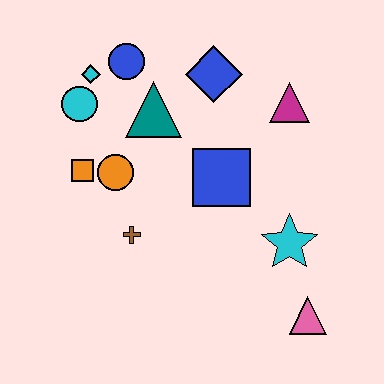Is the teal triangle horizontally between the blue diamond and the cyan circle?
Yes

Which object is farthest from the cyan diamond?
The pink triangle is farthest from the cyan diamond.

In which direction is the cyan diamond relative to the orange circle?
The cyan diamond is above the orange circle.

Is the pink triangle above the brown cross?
No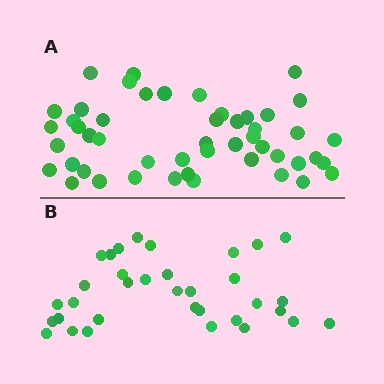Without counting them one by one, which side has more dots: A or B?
Region A (the top region) has more dots.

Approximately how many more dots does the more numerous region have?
Region A has approximately 15 more dots than region B.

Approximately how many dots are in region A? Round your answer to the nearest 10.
About 50 dots. (The exact count is 49, which rounds to 50.)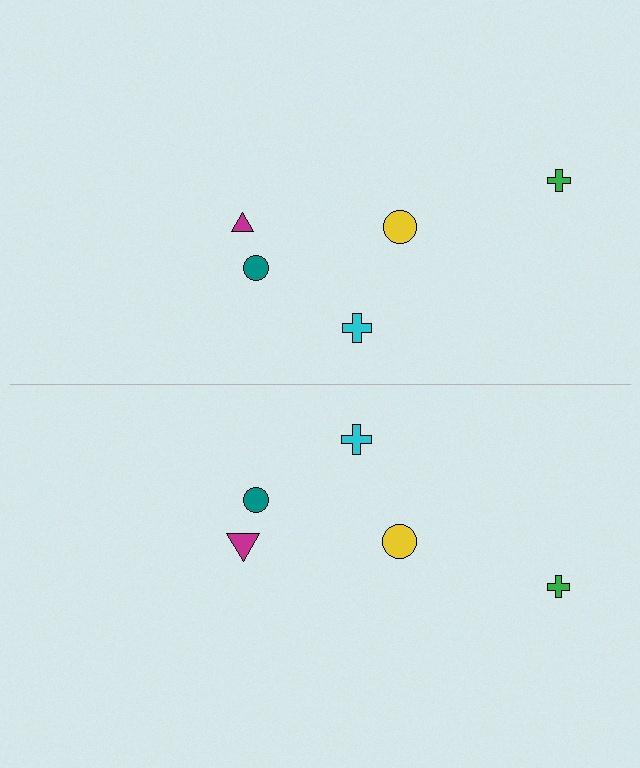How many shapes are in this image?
There are 10 shapes in this image.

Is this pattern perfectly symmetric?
No, the pattern is not perfectly symmetric. The magenta triangle on the bottom side has a different size than its mirror counterpart.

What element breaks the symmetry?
The magenta triangle on the bottom side has a different size than its mirror counterpart.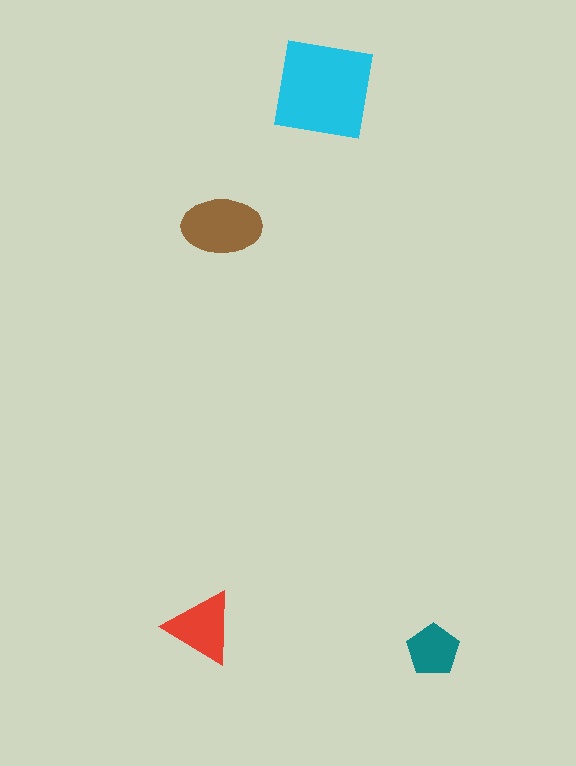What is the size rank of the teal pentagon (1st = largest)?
4th.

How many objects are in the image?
There are 4 objects in the image.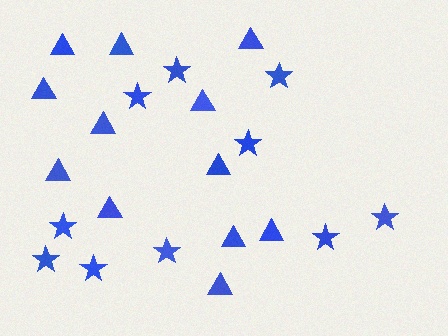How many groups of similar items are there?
There are 2 groups: one group of triangles (12) and one group of stars (10).